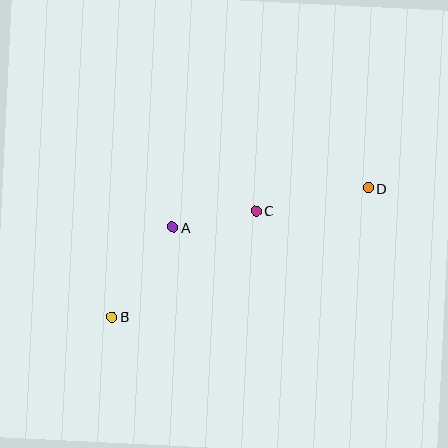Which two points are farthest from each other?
Points B and D are farthest from each other.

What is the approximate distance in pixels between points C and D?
The distance between C and D is approximately 115 pixels.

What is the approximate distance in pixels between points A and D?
The distance between A and D is approximately 200 pixels.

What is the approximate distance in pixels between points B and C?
The distance between B and C is approximately 178 pixels.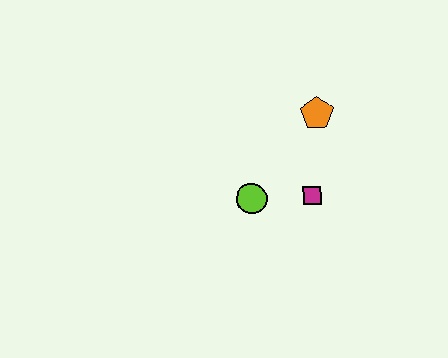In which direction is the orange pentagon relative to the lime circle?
The orange pentagon is above the lime circle.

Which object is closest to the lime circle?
The magenta square is closest to the lime circle.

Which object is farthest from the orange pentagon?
The lime circle is farthest from the orange pentagon.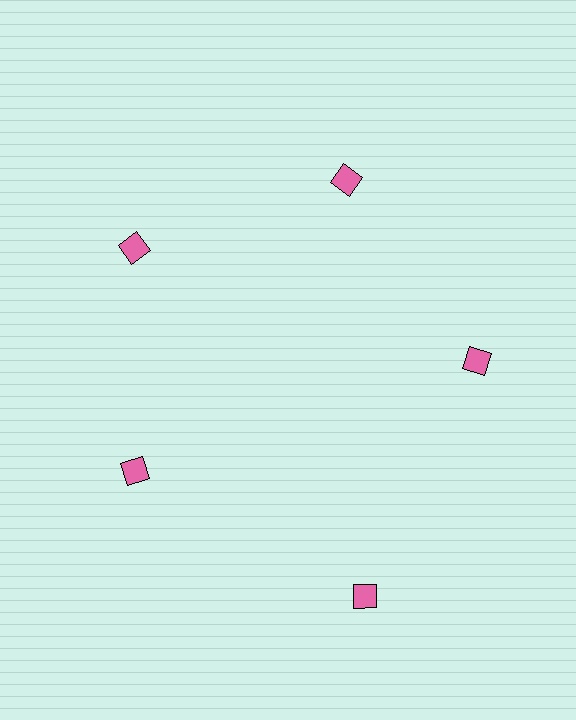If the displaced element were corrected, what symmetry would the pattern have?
It would have 5-fold rotational symmetry — the pattern would map onto itself every 72 degrees.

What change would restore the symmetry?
The symmetry would be restored by moving it inward, back onto the ring so that all 5 diamonds sit at equal angles and equal distance from the center.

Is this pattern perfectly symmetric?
No. The 5 pink diamonds are arranged in a ring, but one element near the 5 o'clock position is pushed outward from the center, breaking the 5-fold rotational symmetry.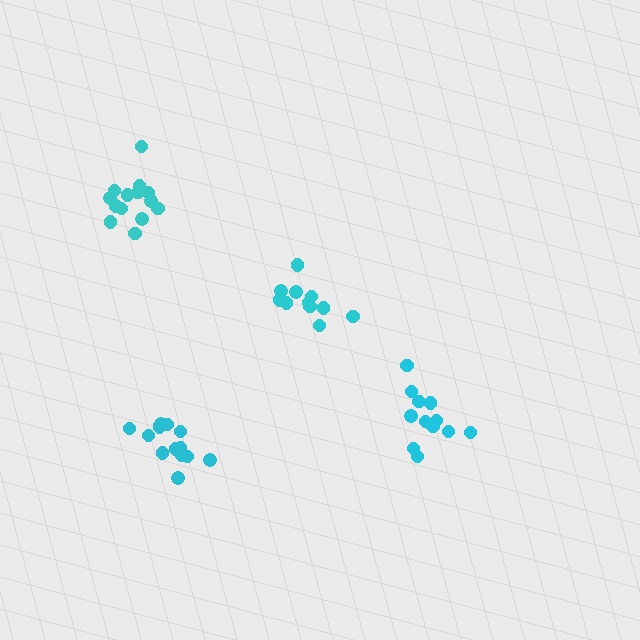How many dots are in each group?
Group 1: 12 dots, Group 2: 14 dots, Group 3: 15 dots, Group 4: 11 dots (52 total).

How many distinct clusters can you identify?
There are 4 distinct clusters.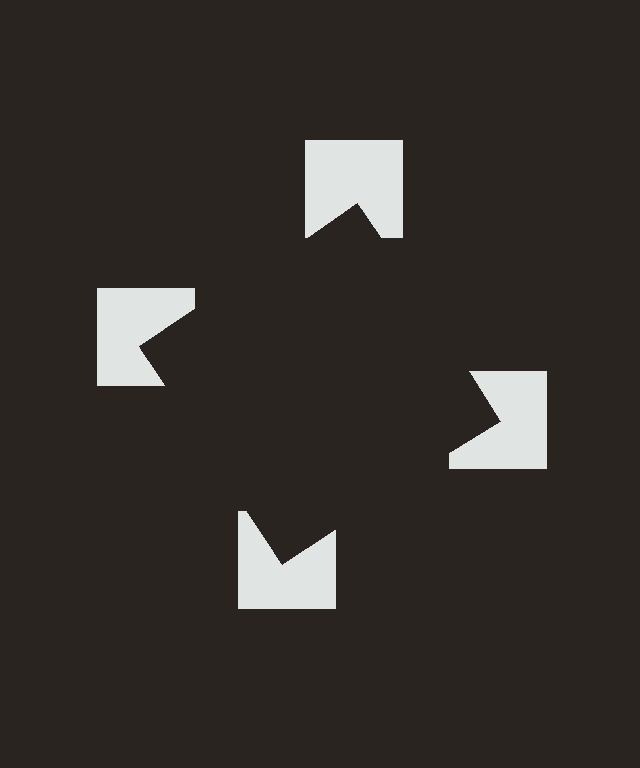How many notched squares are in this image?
There are 4 — one at each vertex of the illusory square.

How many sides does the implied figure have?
4 sides.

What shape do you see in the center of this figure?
An illusory square — its edges are inferred from the aligned wedge cuts in the notched squares, not physically drawn.